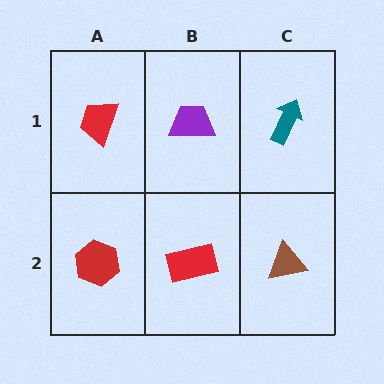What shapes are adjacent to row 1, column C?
A brown triangle (row 2, column C), a purple trapezoid (row 1, column B).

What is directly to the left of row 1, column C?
A purple trapezoid.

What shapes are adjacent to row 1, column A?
A red hexagon (row 2, column A), a purple trapezoid (row 1, column B).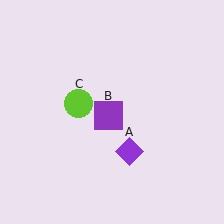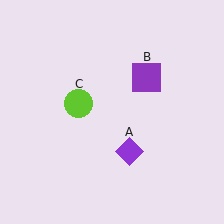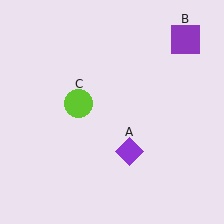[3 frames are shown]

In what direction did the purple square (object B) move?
The purple square (object B) moved up and to the right.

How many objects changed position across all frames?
1 object changed position: purple square (object B).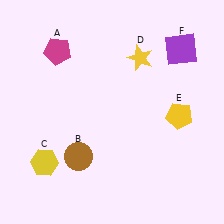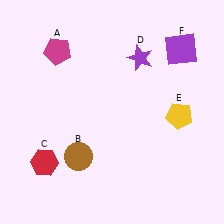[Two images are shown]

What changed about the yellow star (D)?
In Image 1, D is yellow. In Image 2, it changed to purple.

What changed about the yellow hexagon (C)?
In Image 1, C is yellow. In Image 2, it changed to red.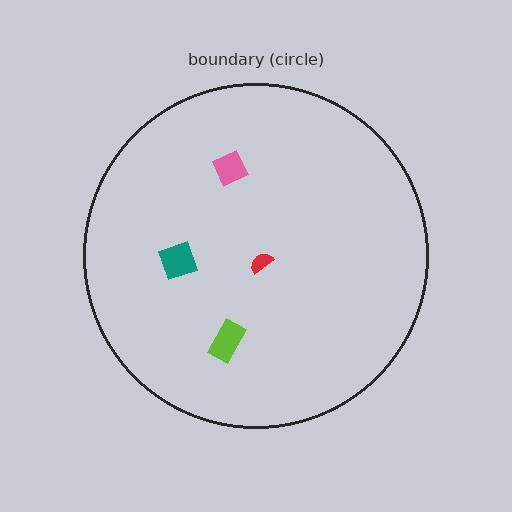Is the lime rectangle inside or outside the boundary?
Inside.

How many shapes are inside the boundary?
4 inside, 0 outside.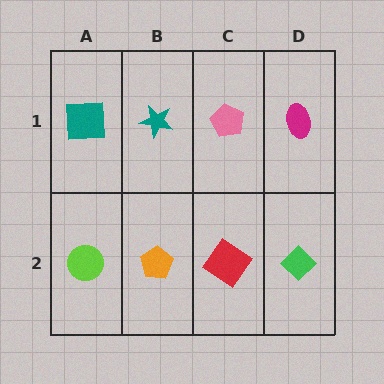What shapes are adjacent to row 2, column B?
A teal star (row 1, column B), a lime circle (row 2, column A), a red diamond (row 2, column C).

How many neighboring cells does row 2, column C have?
3.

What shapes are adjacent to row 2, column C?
A pink pentagon (row 1, column C), an orange pentagon (row 2, column B), a green diamond (row 2, column D).